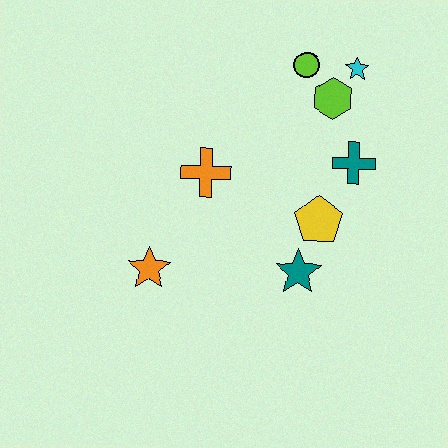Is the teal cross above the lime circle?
No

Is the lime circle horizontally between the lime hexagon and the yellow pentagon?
No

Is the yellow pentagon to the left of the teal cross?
Yes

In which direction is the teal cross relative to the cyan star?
The teal cross is below the cyan star.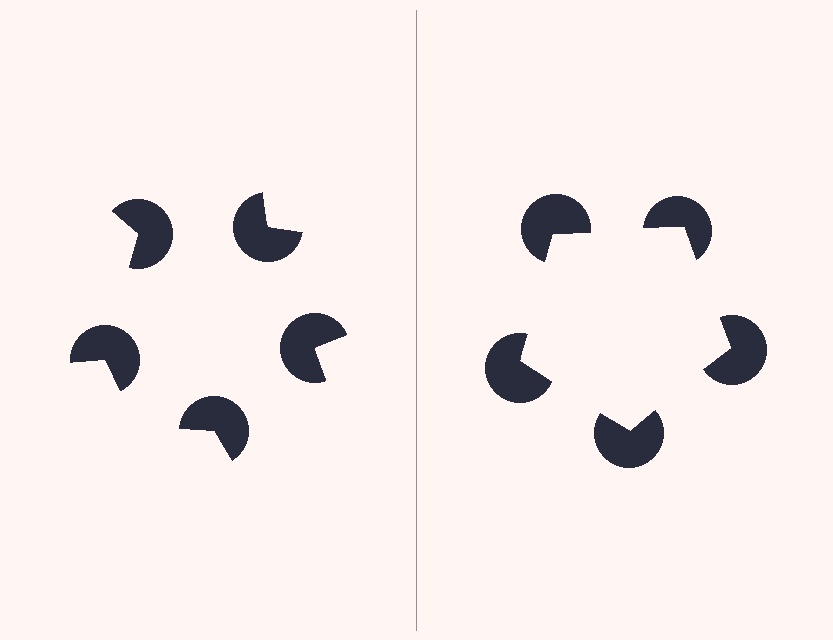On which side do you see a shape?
An illusory pentagon appears on the right side. On the left side the wedge cuts are rotated, so no coherent shape forms.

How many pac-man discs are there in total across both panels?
10 — 5 on each side.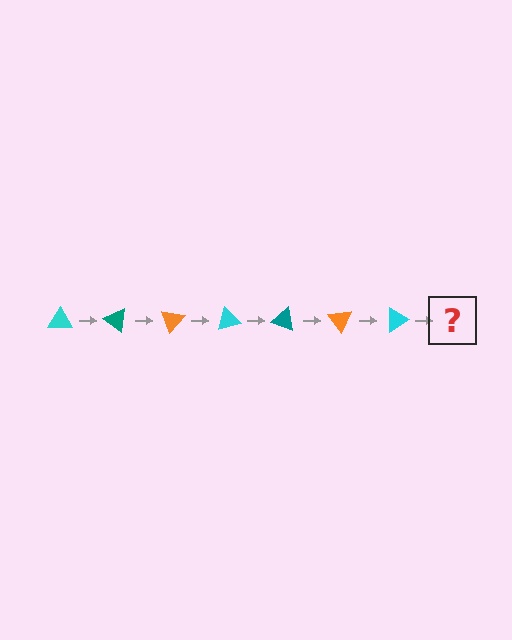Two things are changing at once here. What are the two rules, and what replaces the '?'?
The two rules are that it rotates 35 degrees each step and the color cycles through cyan, teal, and orange. The '?' should be a teal triangle, rotated 245 degrees from the start.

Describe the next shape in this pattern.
It should be a teal triangle, rotated 245 degrees from the start.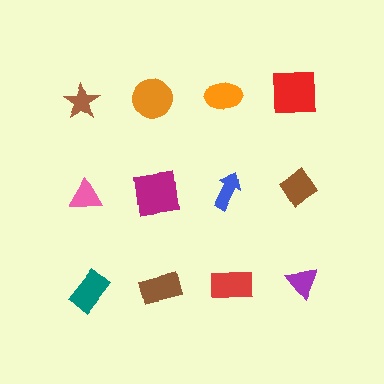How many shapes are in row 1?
4 shapes.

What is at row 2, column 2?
A magenta square.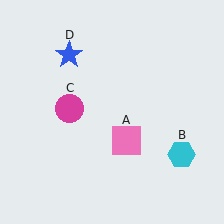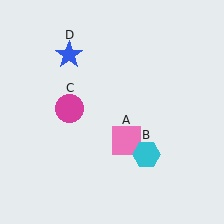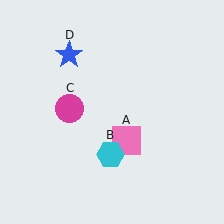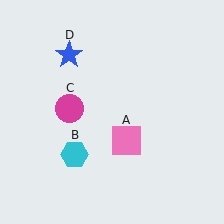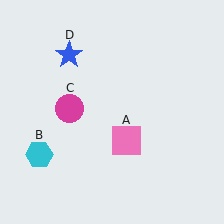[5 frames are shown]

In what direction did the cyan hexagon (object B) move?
The cyan hexagon (object B) moved left.